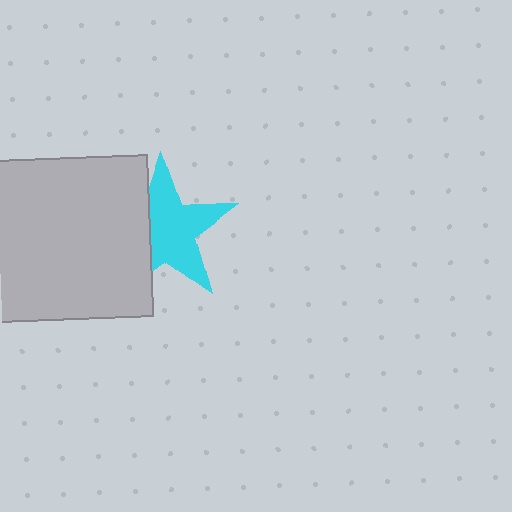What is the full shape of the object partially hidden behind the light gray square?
The partially hidden object is a cyan star.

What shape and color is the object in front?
The object in front is a light gray square.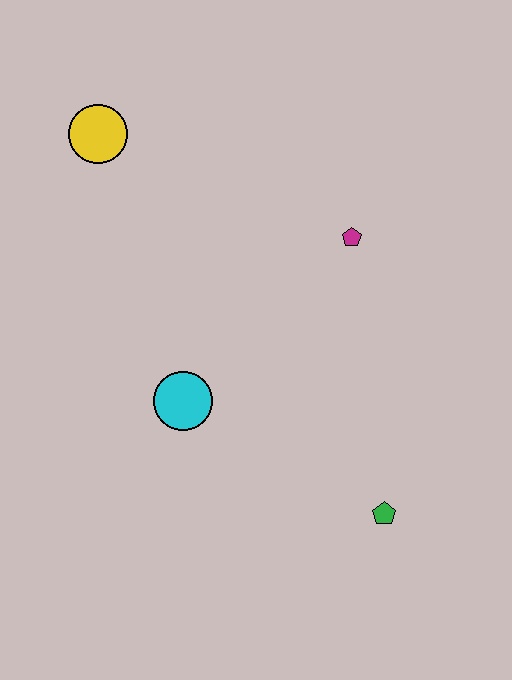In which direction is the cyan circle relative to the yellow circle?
The cyan circle is below the yellow circle.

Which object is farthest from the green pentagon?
The yellow circle is farthest from the green pentagon.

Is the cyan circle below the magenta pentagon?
Yes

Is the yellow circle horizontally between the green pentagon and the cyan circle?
No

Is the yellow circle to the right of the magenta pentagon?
No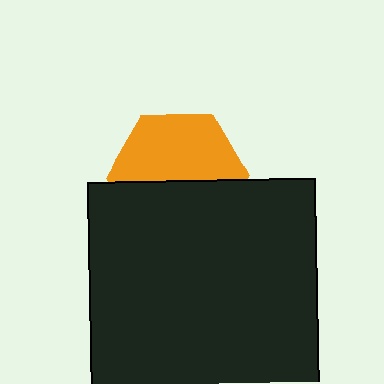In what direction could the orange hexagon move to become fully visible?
The orange hexagon could move up. That would shift it out from behind the black square entirely.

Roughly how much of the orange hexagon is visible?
About half of it is visible (roughly 53%).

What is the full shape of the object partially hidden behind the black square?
The partially hidden object is an orange hexagon.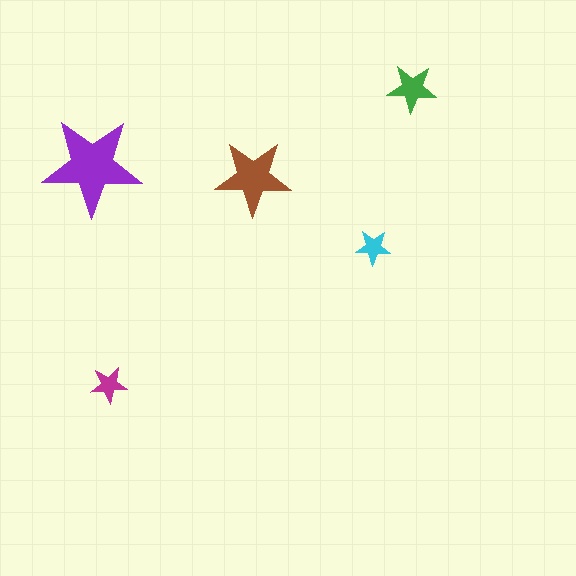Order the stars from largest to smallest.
the purple one, the brown one, the green one, the magenta one, the cyan one.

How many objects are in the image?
There are 5 objects in the image.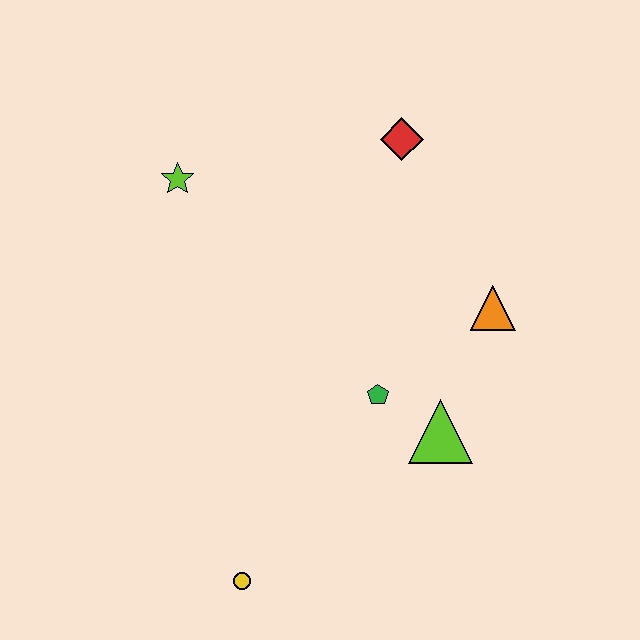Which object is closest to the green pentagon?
The lime triangle is closest to the green pentagon.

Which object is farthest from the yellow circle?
The red diamond is farthest from the yellow circle.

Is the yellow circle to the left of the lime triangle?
Yes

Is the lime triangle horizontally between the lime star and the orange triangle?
Yes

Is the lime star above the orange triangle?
Yes